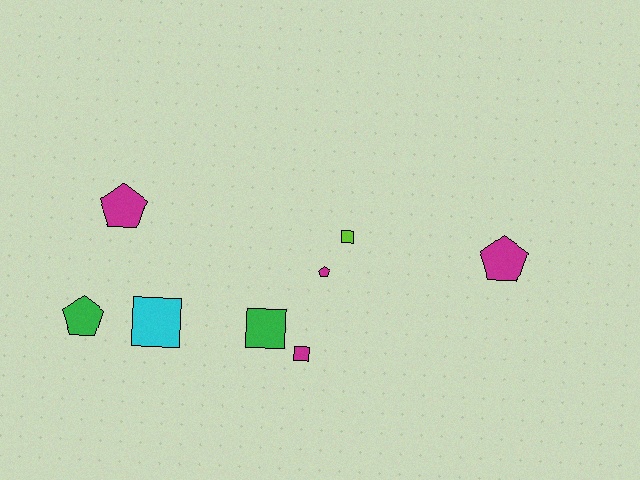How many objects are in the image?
There are 8 objects.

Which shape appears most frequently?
Pentagon, with 4 objects.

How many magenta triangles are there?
There are no magenta triangles.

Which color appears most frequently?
Magenta, with 4 objects.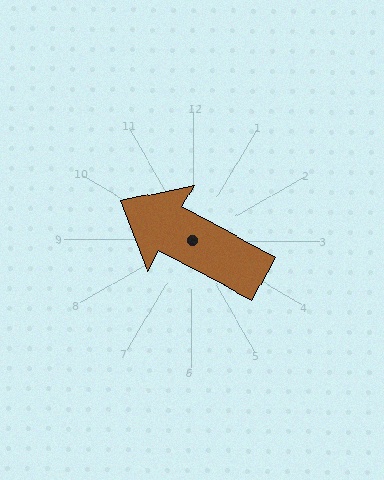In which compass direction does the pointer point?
Northwest.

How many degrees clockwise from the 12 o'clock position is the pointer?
Approximately 298 degrees.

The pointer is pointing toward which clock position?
Roughly 10 o'clock.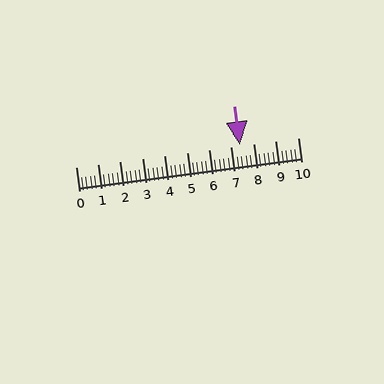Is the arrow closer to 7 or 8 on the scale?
The arrow is closer to 7.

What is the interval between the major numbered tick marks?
The major tick marks are spaced 1 units apart.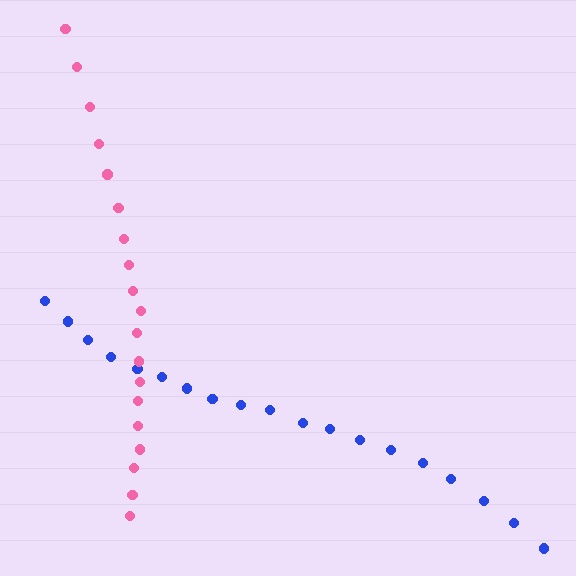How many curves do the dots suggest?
There are 2 distinct paths.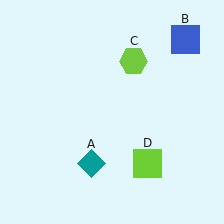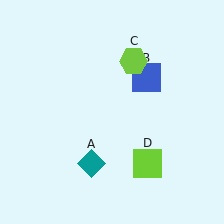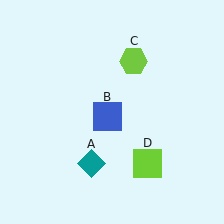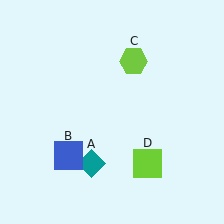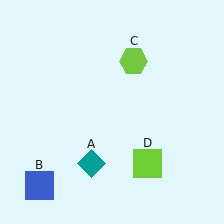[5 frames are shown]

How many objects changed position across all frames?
1 object changed position: blue square (object B).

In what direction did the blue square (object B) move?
The blue square (object B) moved down and to the left.